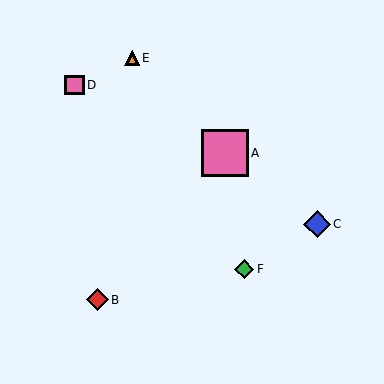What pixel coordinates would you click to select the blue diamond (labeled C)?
Click at (317, 224) to select the blue diamond C.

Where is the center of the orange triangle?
The center of the orange triangle is at (132, 58).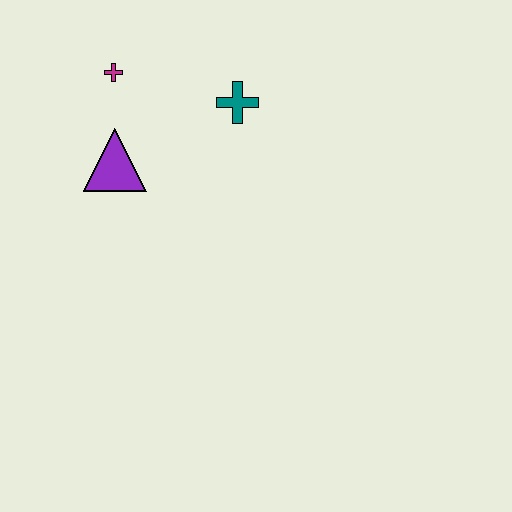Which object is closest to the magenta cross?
The purple triangle is closest to the magenta cross.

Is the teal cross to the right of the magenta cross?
Yes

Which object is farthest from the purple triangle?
The teal cross is farthest from the purple triangle.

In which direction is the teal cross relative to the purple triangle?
The teal cross is to the right of the purple triangle.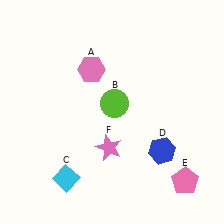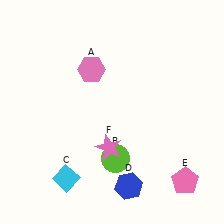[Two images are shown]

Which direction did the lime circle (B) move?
The lime circle (B) moved down.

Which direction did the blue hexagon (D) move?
The blue hexagon (D) moved down.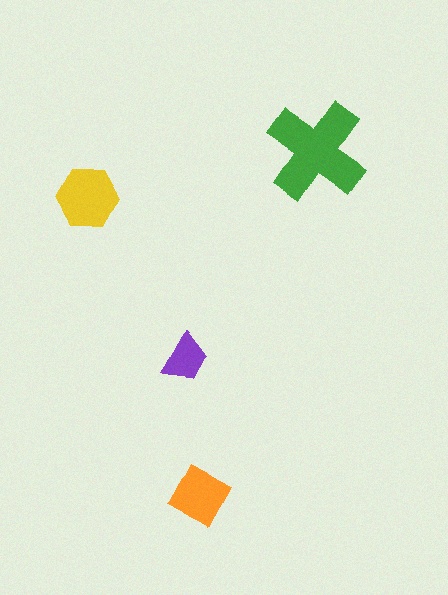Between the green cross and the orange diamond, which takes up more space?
The green cross.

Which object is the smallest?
The purple trapezoid.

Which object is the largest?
The green cross.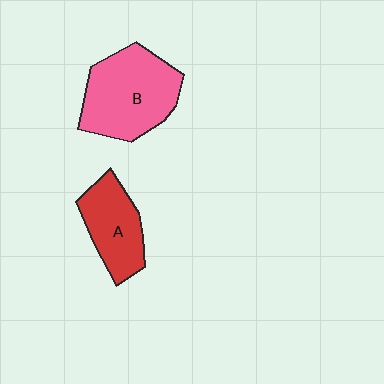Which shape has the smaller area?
Shape A (red).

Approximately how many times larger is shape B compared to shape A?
Approximately 1.5 times.